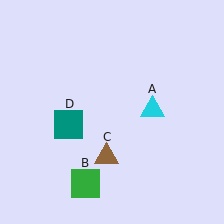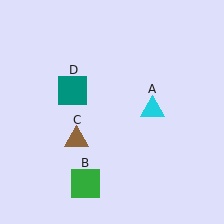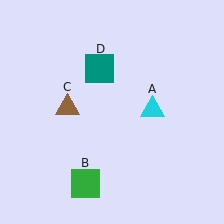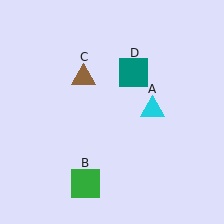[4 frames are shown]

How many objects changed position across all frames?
2 objects changed position: brown triangle (object C), teal square (object D).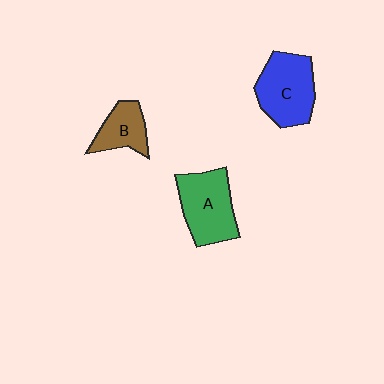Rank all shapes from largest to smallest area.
From largest to smallest: C (blue), A (green), B (brown).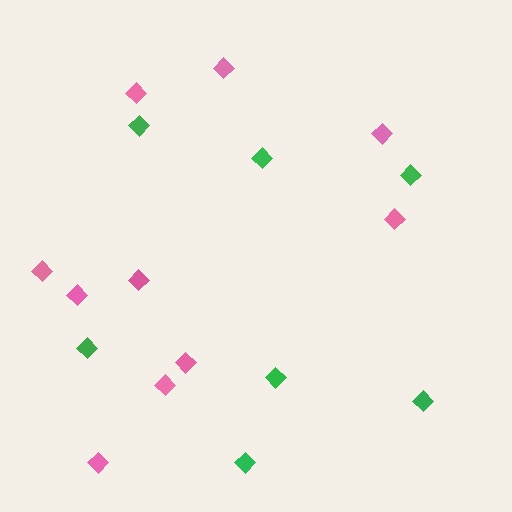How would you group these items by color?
There are 2 groups: one group of green diamonds (7) and one group of pink diamonds (10).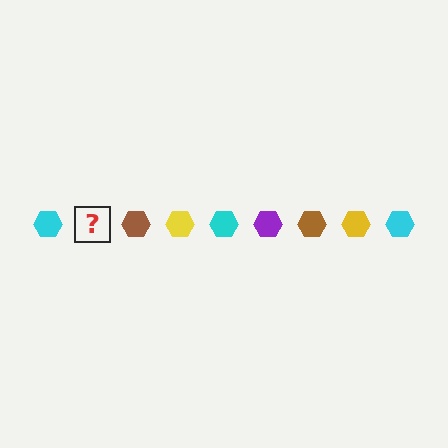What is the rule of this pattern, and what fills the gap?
The rule is that the pattern cycles through cyan, purple, brown, yellow hexagons. The gap should be filled with a purple hexagon.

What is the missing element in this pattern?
The missing element is a purple hexagon.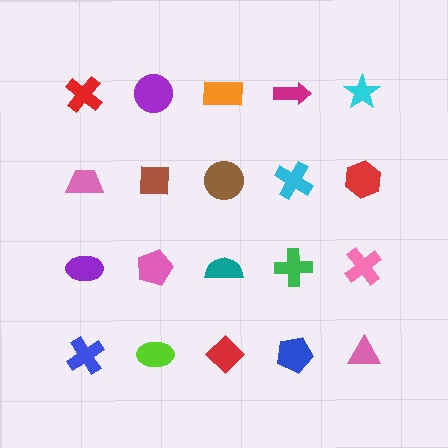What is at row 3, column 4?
A green cross.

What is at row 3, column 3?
A teal semicircle.